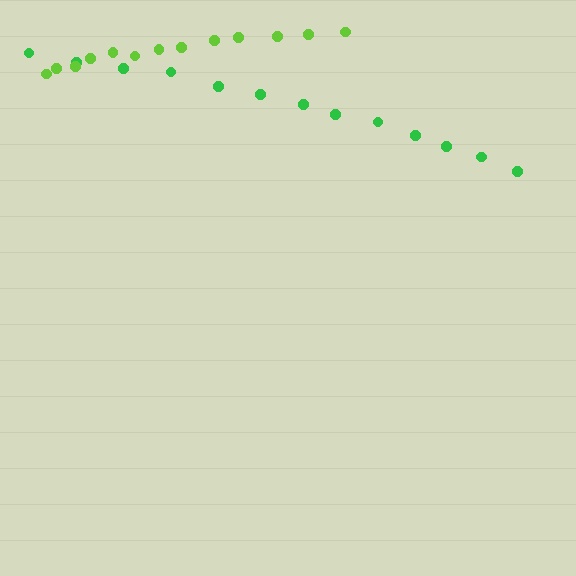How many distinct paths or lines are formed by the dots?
There are 2 distinct paths.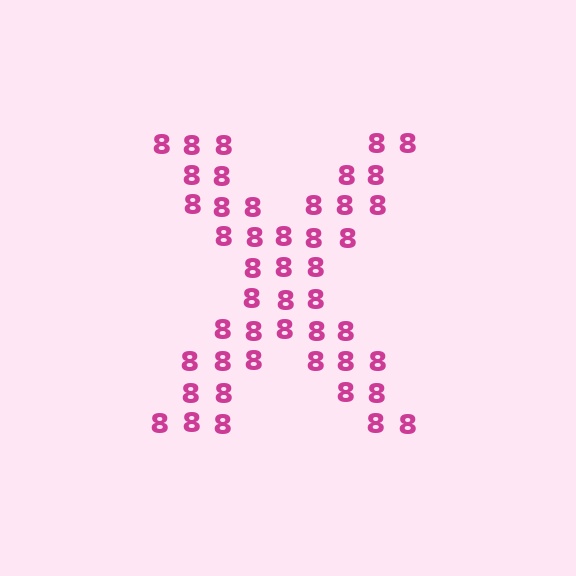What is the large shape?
The large shape is the letter X.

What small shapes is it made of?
It is made of small digit 8's.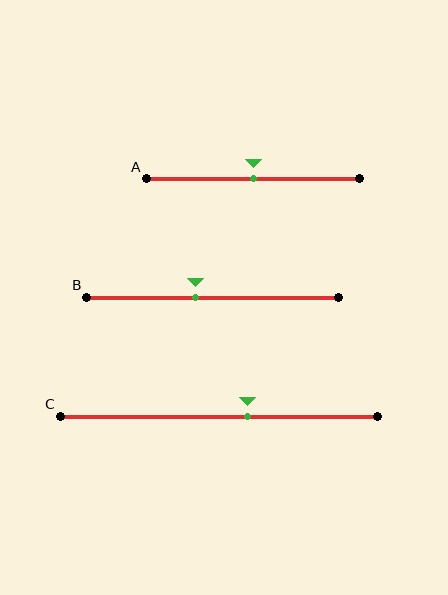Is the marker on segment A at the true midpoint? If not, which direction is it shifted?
Yes, the marker on segment A is at the true midpoint.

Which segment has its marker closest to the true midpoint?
Segment A has its marker closest to the true midpoint.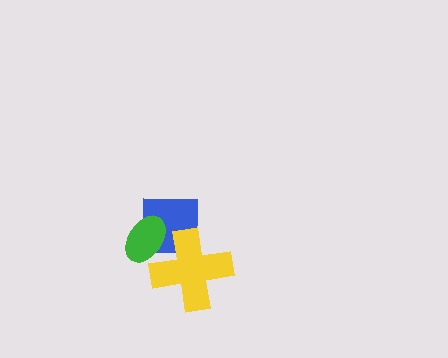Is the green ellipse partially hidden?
No, no other shape covers it.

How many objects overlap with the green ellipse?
2 objects overlap with the green ellipse.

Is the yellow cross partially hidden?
Yes, it is partially covered by another shape.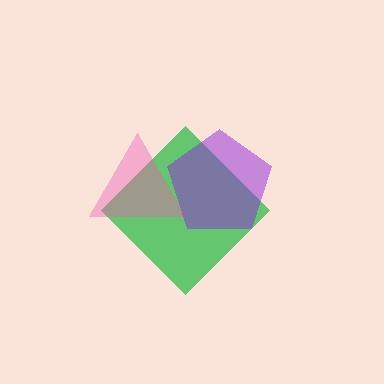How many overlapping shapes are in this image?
There are 3 overlapping shapes in the image.